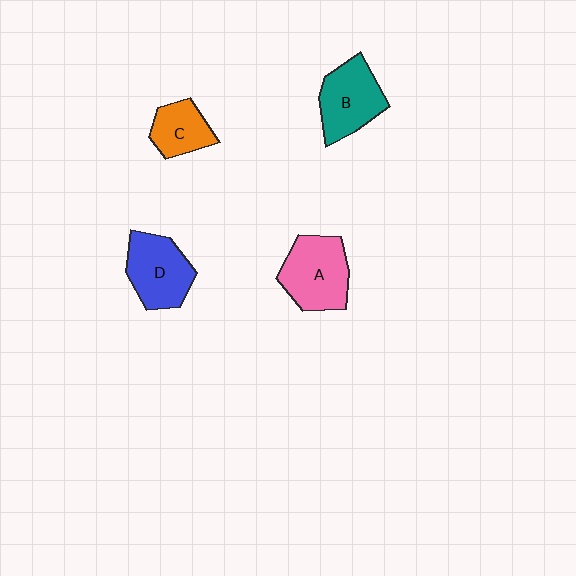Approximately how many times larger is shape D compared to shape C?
Approximately 1.5 times.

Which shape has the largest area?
Shape A (pink).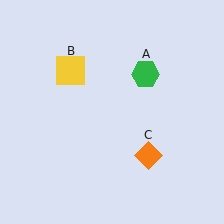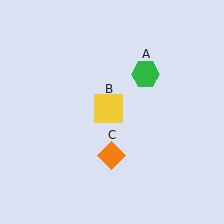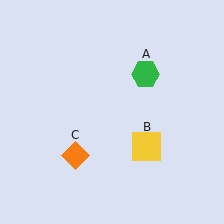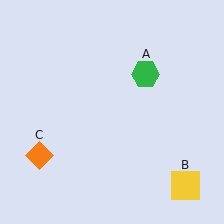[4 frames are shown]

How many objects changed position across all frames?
2 objects changed position: yellow square (object B), orange diamond (object C).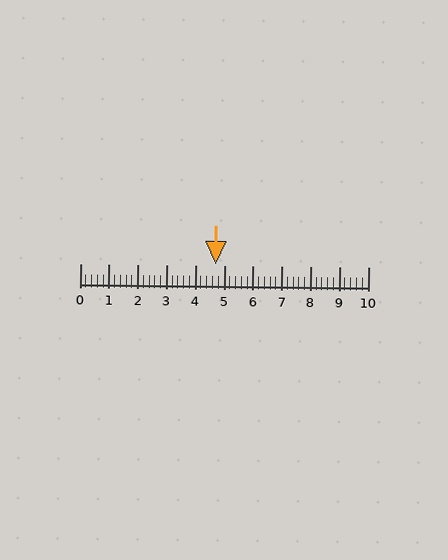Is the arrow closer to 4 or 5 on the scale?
The arrow is closer to 5.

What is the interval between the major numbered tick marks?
The major tick marks are spaced 1 units apart.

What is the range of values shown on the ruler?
The ruler shows values from 0 to 10.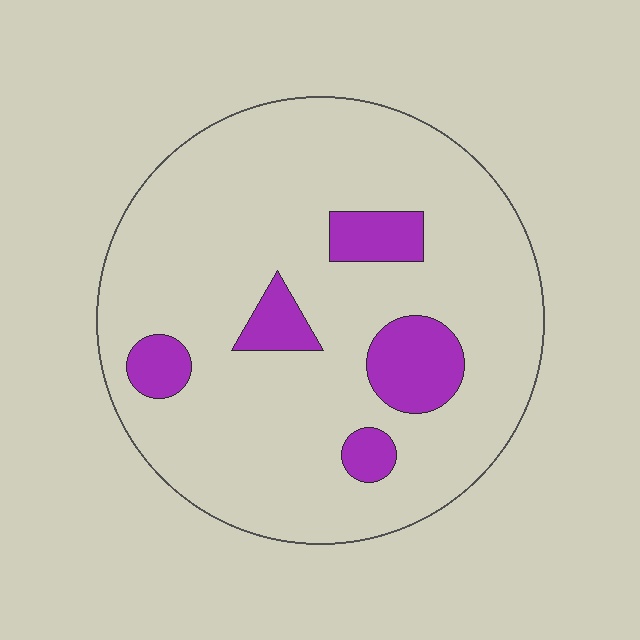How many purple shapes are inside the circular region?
5.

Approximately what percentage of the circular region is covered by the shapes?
Approximately 15%.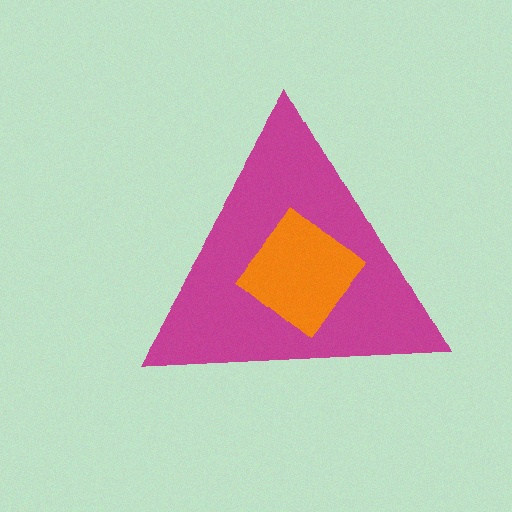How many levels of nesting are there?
2.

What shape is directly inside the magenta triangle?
The orange diamond.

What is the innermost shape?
The orange diamond.